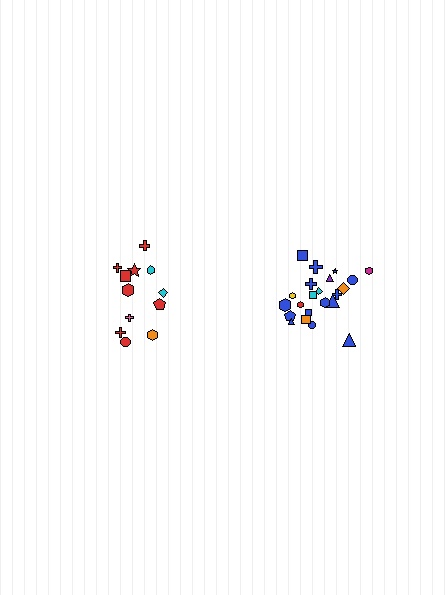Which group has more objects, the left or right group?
The right group.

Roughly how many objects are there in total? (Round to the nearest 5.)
Roughly 35 objects in total.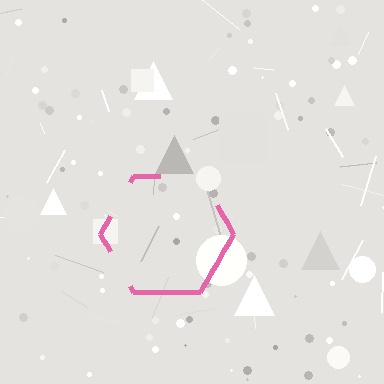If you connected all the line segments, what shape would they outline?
They would outline a hexagon.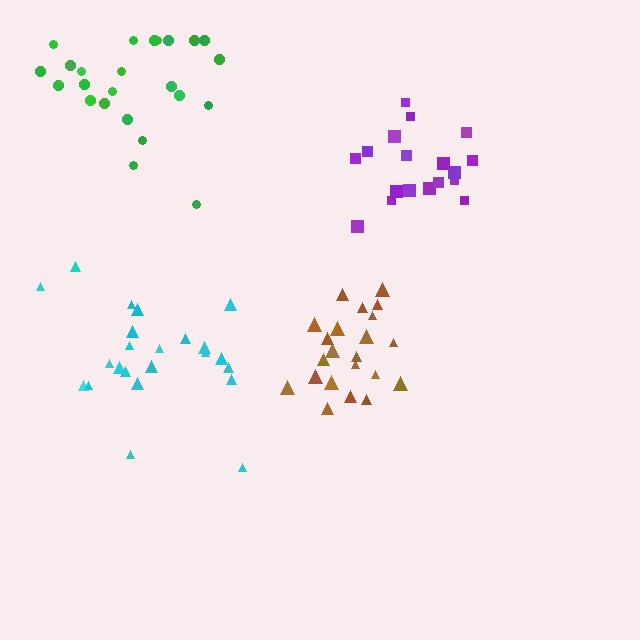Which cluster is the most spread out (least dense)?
Cyan.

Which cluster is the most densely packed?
Brown.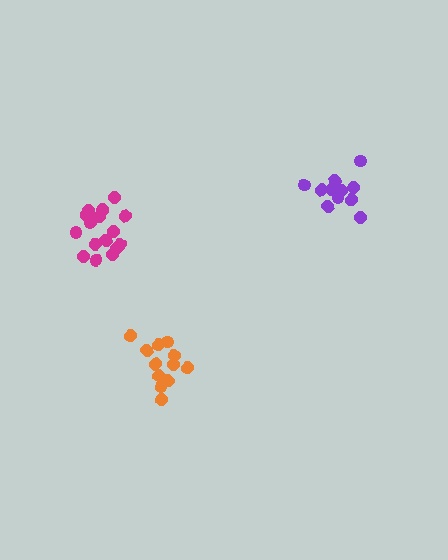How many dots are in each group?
Group 1: 12 dots, Group 2: 11 dots, Group 3: 17 dots (40 total).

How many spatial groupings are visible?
There are 3 spatial groupings.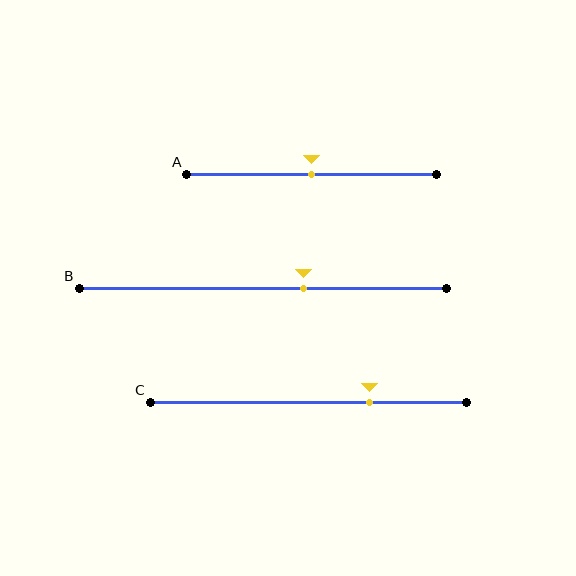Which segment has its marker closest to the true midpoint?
Segment A has its marker closest to the true midpoint.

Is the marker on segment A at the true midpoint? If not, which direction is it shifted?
Yes, the marker on segment A is at the true midpoint.